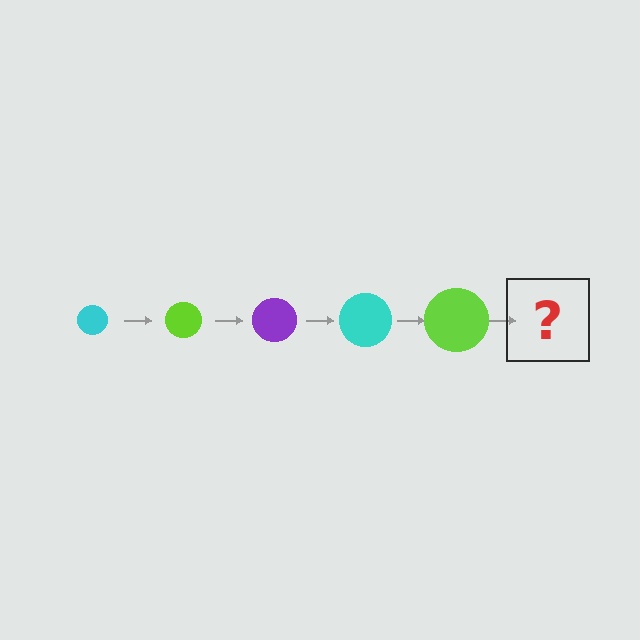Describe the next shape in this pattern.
It should be a purple circle, larger than the previous one.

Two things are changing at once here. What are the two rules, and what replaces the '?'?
The two rules are that the circle grows larger each step and the color cycles through cyan, lime, and purple. The '?' should be a purple circle, larger than the previous one.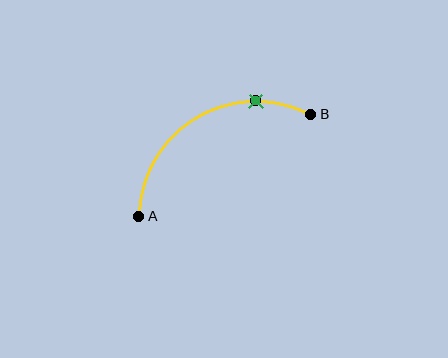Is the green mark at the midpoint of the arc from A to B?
No. The green mark lies on the arc but is closer to endpoint B. The arc midpoint would be at the point on the curve equidistant along the arc from both A and B.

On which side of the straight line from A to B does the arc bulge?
The arc bulges above the straight line connecting A and B.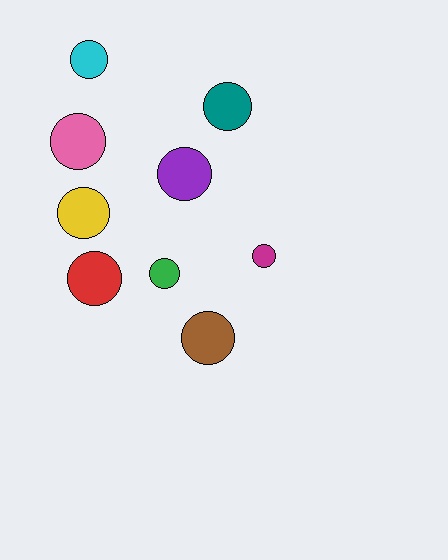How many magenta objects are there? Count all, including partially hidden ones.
There is 1 magenta object.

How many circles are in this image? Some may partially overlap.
There are 9 circles.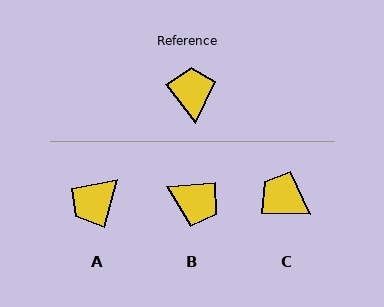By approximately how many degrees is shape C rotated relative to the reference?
Approximately 51 degrees counter-clockwise.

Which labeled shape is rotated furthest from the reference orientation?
A, about 127 degrees away.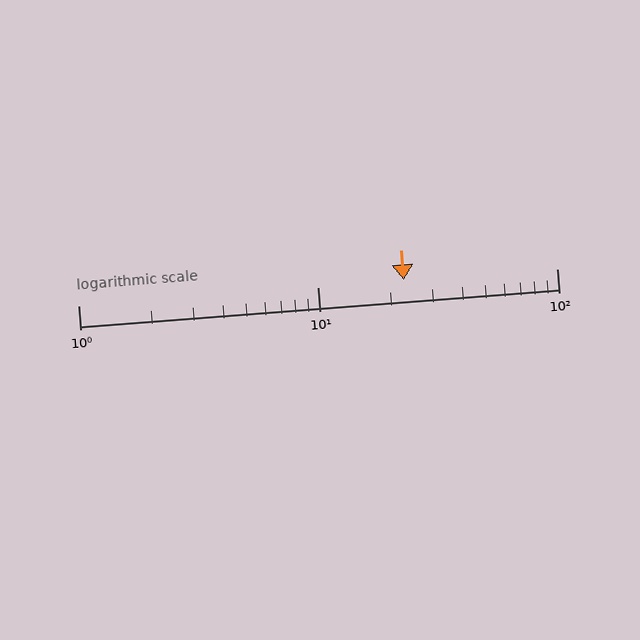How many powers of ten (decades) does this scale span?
The scale spans 2 decades, from 1 to 100.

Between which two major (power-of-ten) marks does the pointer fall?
The pointer is between 10 and 100.